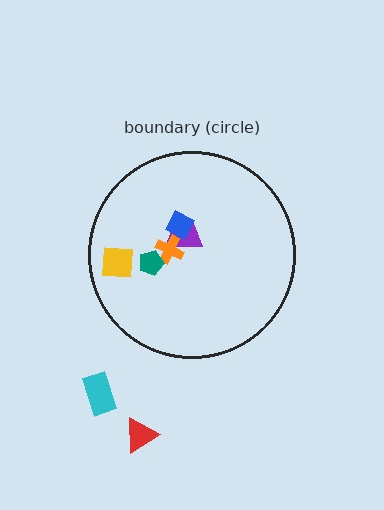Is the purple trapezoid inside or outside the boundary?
Inside.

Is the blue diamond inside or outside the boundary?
Inside.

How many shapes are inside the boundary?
5 inside, 2 outside.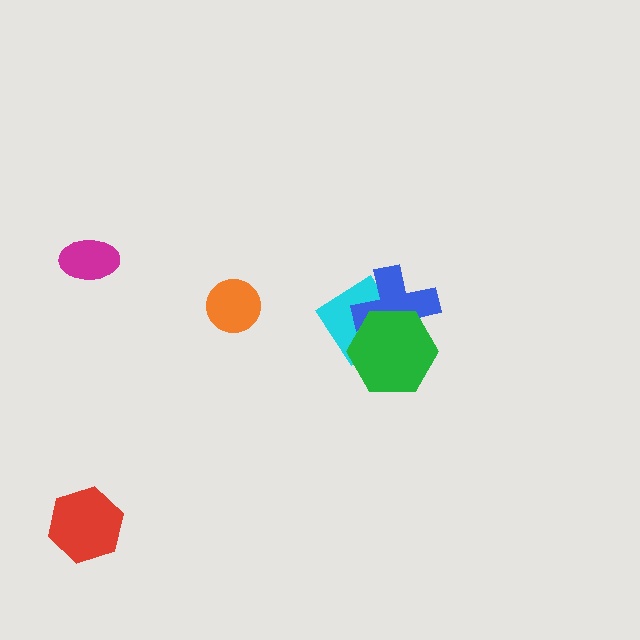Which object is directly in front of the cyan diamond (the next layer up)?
The blue cross is directly in front of the cyan diamond.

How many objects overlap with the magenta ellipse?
0 objects overlap with the magenta ellipse.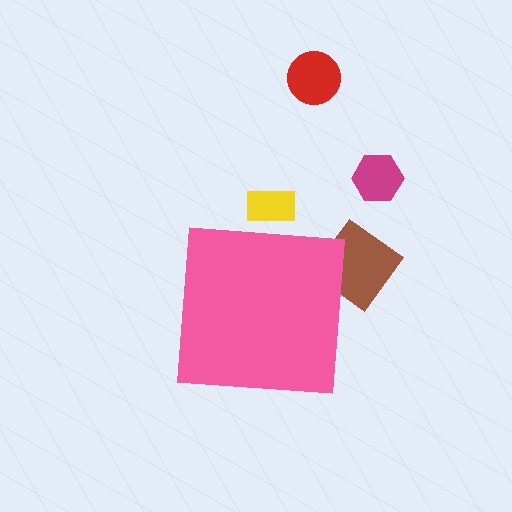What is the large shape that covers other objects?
A pink square.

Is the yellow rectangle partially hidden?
Yes, the yellow rectangle is partially hidden behind the pink square.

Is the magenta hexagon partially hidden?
No, the magenta hexagon is fully visible.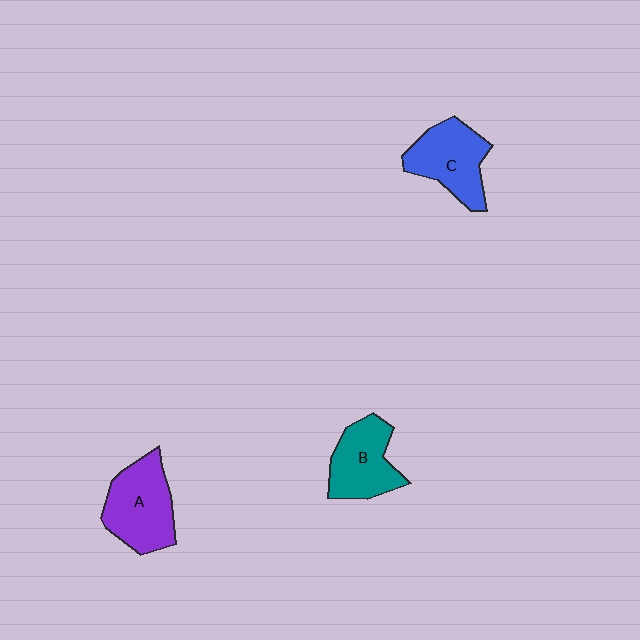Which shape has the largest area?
Shape A (purple).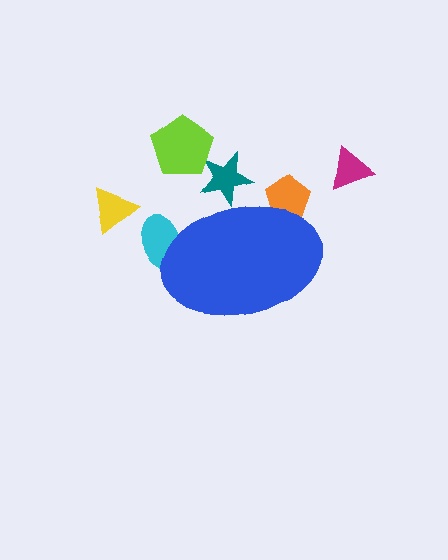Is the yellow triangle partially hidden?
No, the yellow triangle is fully visible.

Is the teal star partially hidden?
Yes, the teal star is partially hidden behind the blue ellipse.